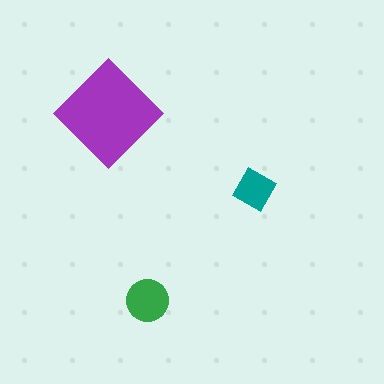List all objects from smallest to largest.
The teal square, the green circle, the purple diamond.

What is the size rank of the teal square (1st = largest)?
3rd.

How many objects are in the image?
There are 3 objects in the image.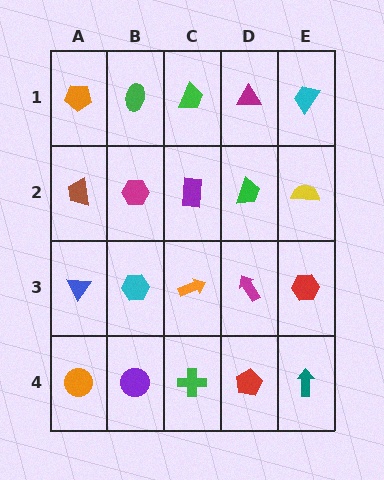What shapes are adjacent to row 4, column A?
A blue triangle (row 3, column A), a purple circle (row 4, column B).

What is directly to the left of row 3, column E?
A magenta arrow.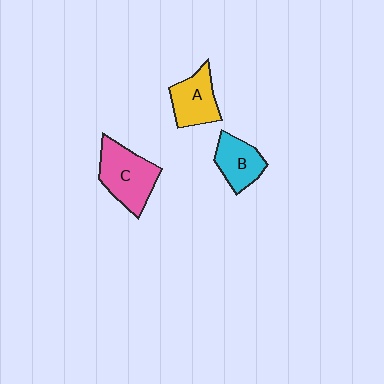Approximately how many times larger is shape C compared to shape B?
Approximately 1.4 times.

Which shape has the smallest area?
Shape B (cyan).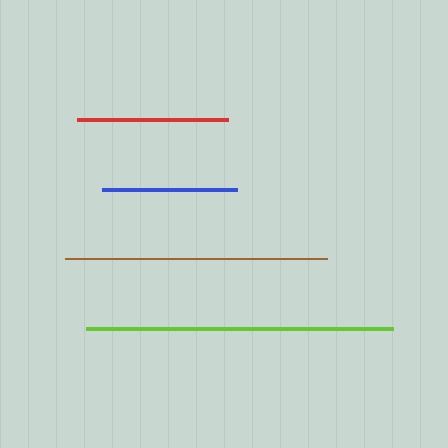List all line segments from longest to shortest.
From longest to shortest: lime, brown, red, blue.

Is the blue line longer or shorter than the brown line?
The brown line is longer than the blue line.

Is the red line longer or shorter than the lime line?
The lime line is longer than the red line.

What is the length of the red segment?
The red segment is approximately 151 pixels long.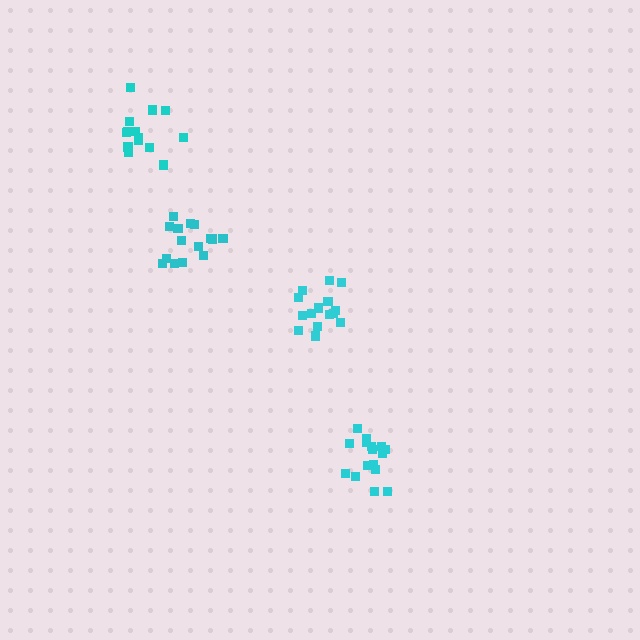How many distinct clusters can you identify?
There are 4 distinct clusters.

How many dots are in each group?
Group 1: 14 dots, Group 2: 16 dots, Group 3: 15 dots, Group 4: 15 dots (60 total).